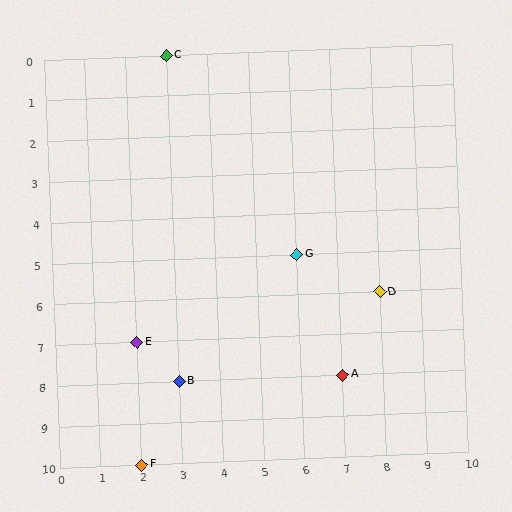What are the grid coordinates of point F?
Point F is at grid coordinates (2, 10).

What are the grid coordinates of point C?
Point C is at grid coordinates (3, 0).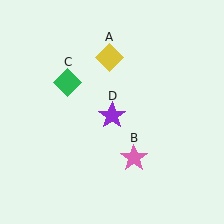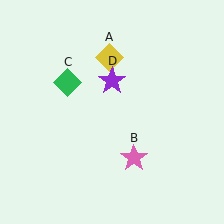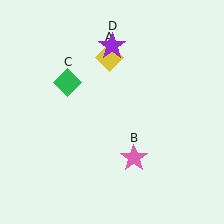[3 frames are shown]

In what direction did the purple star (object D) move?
The purple star (object D) moved up.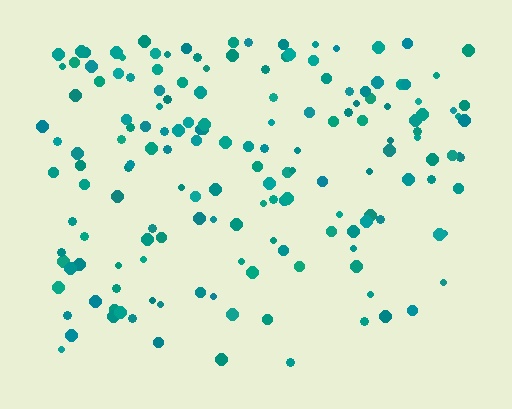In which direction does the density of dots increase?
From bottom to top, with the top side densest.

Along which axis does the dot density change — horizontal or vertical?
Vertical.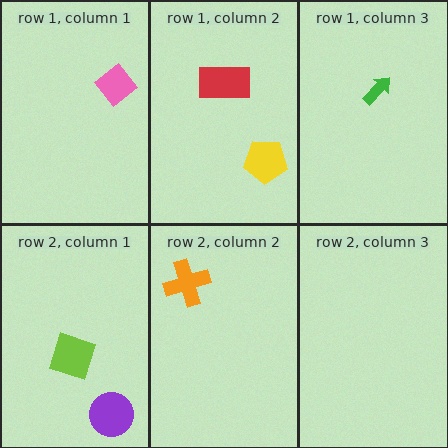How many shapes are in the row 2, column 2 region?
1.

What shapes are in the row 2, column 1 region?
The purple circle, the lime square.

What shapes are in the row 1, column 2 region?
The red rectangle, the yellow pentagon.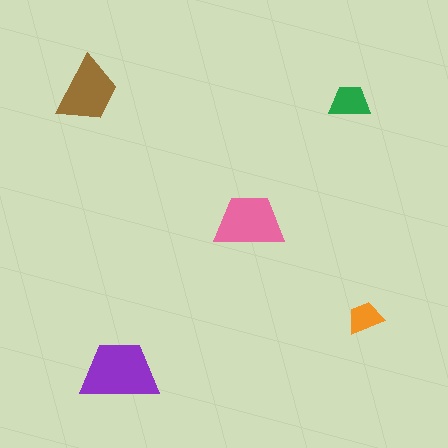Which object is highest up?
The brown trapezoid is topmost.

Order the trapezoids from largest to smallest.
the purple one, the pink one, the brown one, the green one, the orange one.